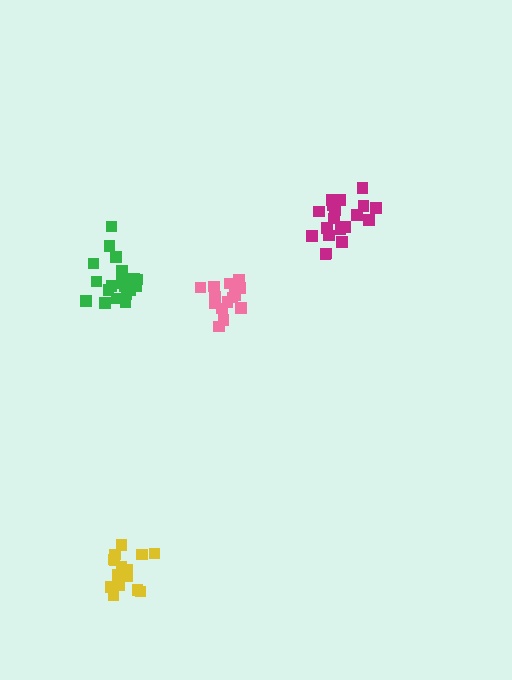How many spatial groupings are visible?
There are 4 spatial groupings.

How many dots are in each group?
Group 1: 15 dots, Group 2: 16 dots, Group 3: 20 dots, Group 4: 19 dots (70 total).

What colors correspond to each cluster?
The clusters are colored: pink, yellow, magenta, green.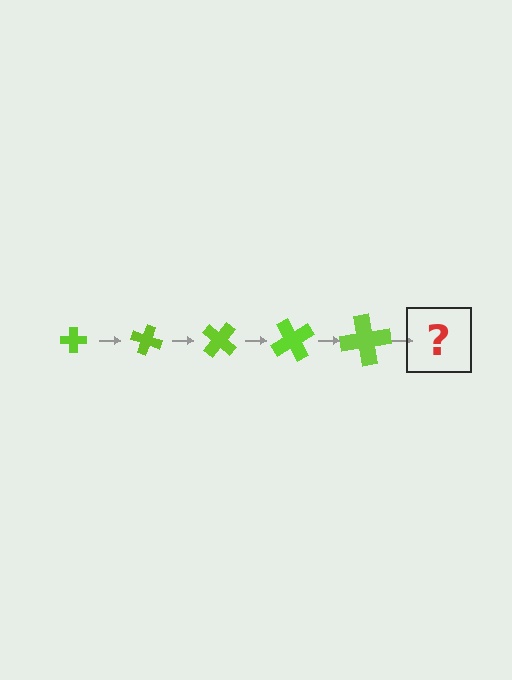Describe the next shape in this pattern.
It should be a cross, larger than the previous one and rotated 100 degrees from the start.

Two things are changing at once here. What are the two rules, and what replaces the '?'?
The two rules are that the cross grows larger each step and it rotates 20 degrees each step. The '?' should be a cross, larger than the previous one and rotated 100 degrees from the start.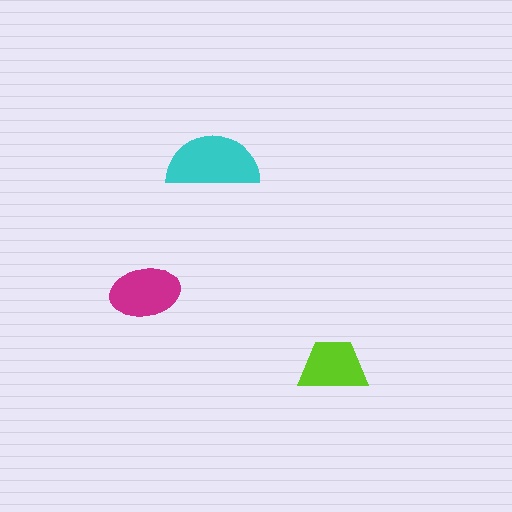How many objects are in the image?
There are 3 objects in the image.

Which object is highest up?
The cyan semicircle is topmost.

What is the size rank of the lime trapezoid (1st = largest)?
3rd.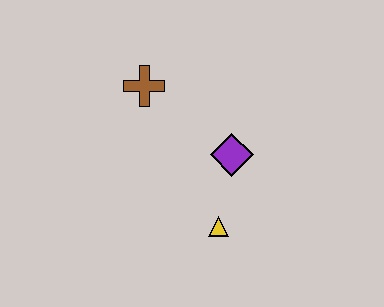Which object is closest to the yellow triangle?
The purple diamond is closest to the yellow triangle.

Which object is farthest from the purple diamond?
The brown cross is farthest from the purple diamond.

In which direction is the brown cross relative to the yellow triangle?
The brown cross is above the yellow triangle.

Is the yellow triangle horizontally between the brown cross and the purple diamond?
Yes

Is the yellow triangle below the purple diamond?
Yes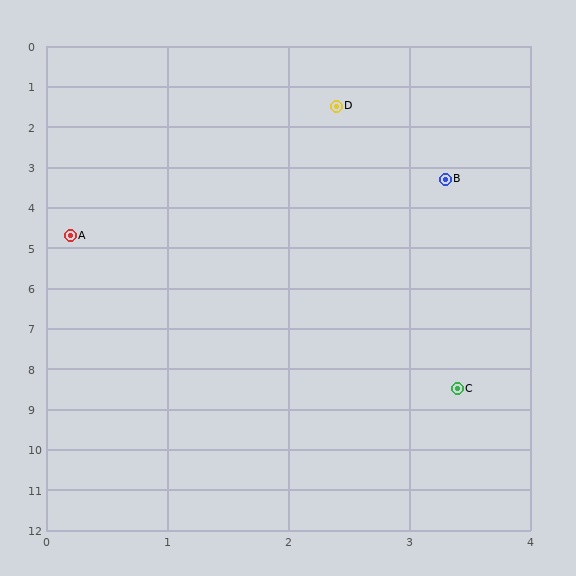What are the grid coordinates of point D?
Point D is at approximately (2.4, 1.5).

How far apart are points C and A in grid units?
Points C and A are about 5.0 grid units apart.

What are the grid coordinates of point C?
Point C is at approximately (3.4, 8.5).